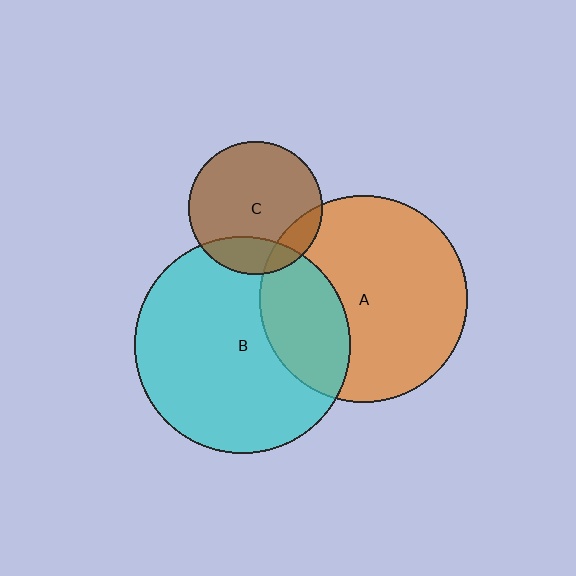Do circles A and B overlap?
Yes.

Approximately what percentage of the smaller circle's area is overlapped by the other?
Approximately 30%.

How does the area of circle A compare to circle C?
Approximately 2.4 times.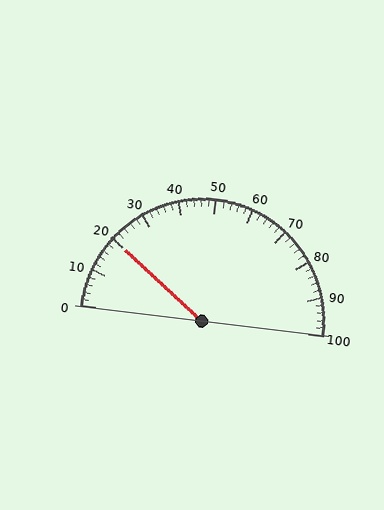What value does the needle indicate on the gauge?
The needle indicates approximately 20.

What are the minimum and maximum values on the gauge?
The gauge ranges from 0 to 100.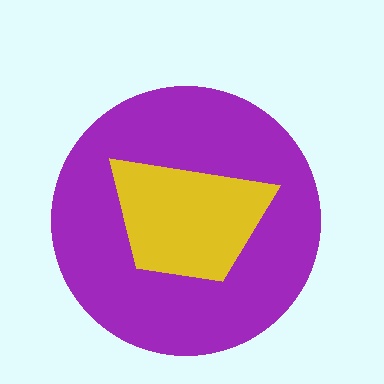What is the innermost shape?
The yellow trapezoid.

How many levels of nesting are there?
2.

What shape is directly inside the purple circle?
The yellow trapezoid.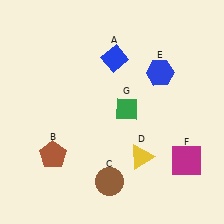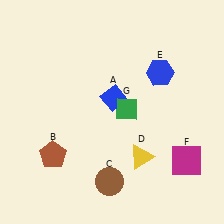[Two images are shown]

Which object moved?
The blue diamond (A) moved down.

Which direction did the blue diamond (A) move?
The blue diamond (A) moved down.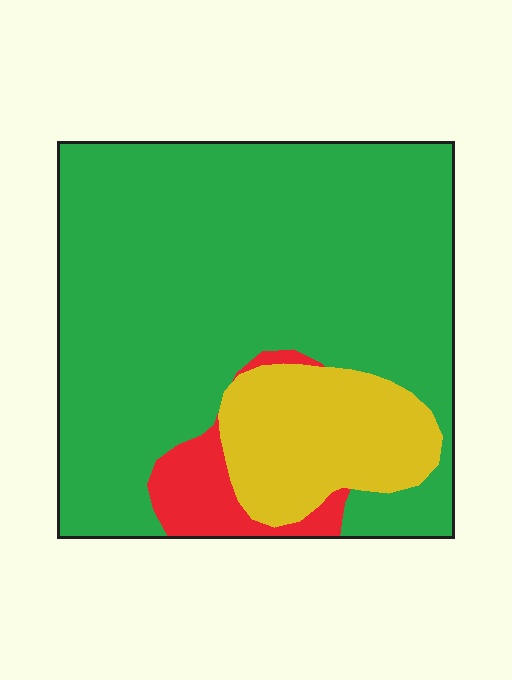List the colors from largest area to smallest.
From largest to smallest: green, yellow, red.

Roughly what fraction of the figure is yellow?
Yellow takes up less than a quarter of the figure.